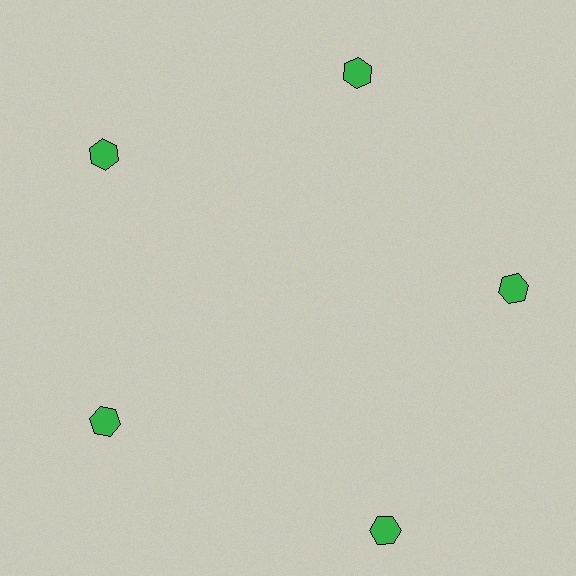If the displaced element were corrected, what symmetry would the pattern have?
It would have 5-fold rotational symmetry — the pattern would map onto itself every 72 degrees.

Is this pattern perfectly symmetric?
No. The 5 green hexagons are arranged in a ring, but one element near the 5 o'clock position is pushed outward from the center, breaking the 5-fold rotational symmetry.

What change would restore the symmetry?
The symmetry would be restored by moving it inward, back onto the ring so that all 5 hexagons sit at equal angles and equal distance from the center.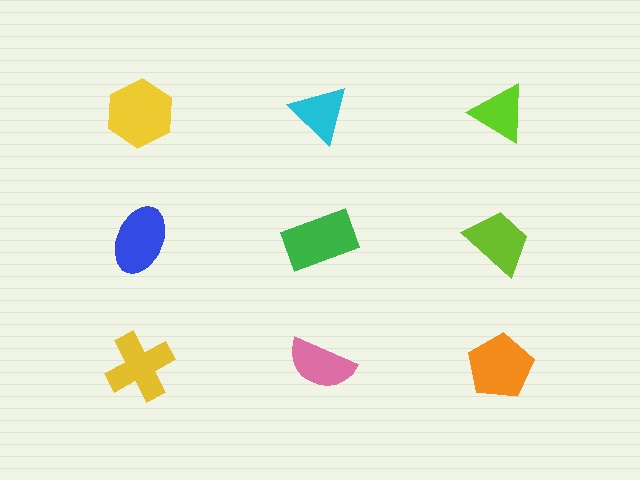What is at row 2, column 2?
A green rectangle.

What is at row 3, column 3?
An orange pentagon.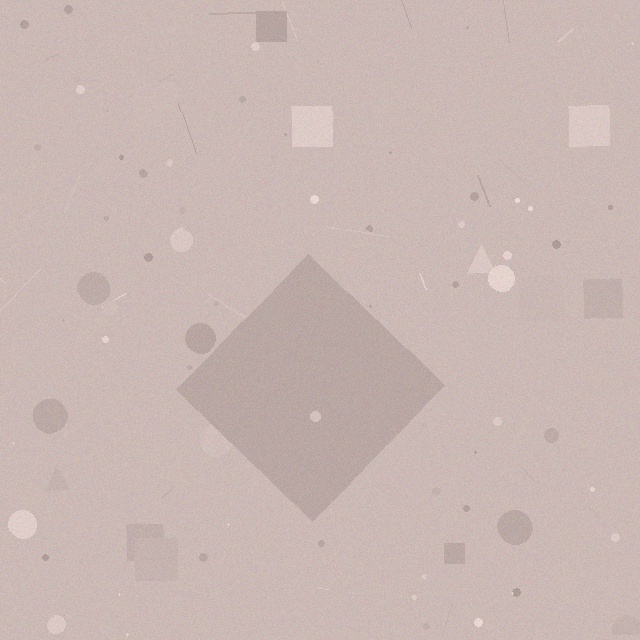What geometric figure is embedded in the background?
A diamond is embedded in the background.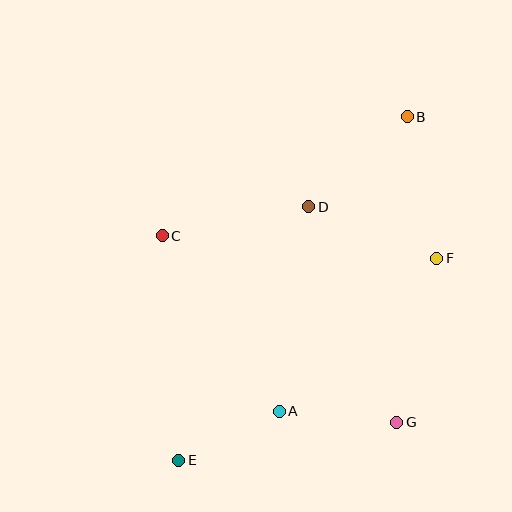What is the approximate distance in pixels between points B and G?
The distance between B and G is approximately 306 pixels.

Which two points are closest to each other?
Points A and E are closest to each other.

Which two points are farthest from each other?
Points B and E are farthest from each other.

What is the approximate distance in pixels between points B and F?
The distance between B and F is approximately 145 pixels.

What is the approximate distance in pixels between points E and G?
The distance between E and G is approximately 221 pixels.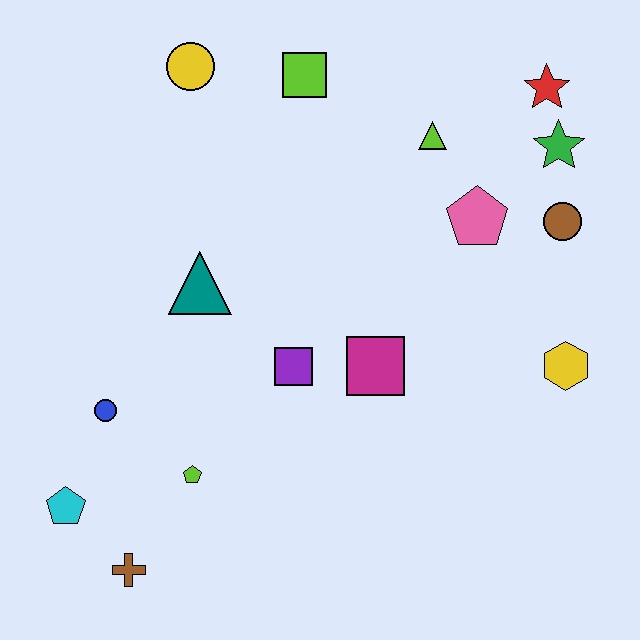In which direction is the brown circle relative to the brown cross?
The brown circle is to the right of the brown cross.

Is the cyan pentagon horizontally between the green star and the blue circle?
No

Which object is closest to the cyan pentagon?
The brown cross is closest to the cyan pentagon.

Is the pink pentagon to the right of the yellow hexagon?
No